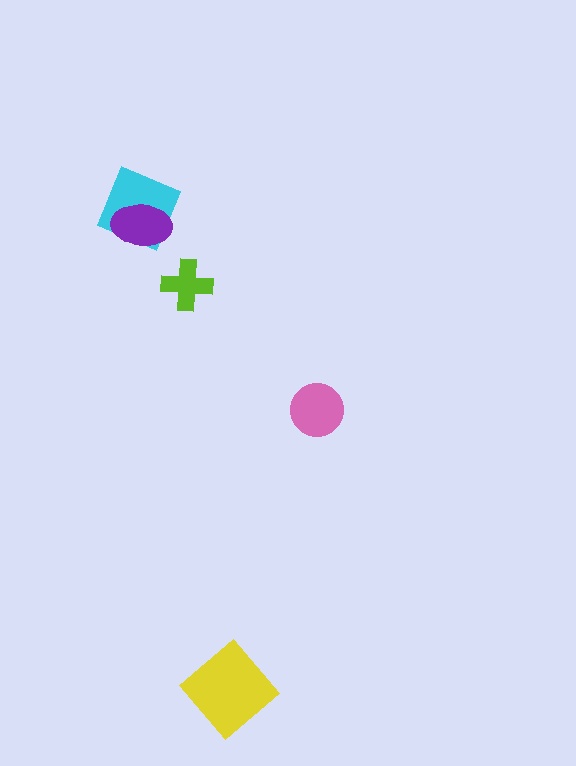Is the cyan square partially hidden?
Yes, it is partially covered by another shape.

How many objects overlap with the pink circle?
0 objects overlap with the pink circle.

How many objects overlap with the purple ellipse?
1 object overlaps with the purple ellipse.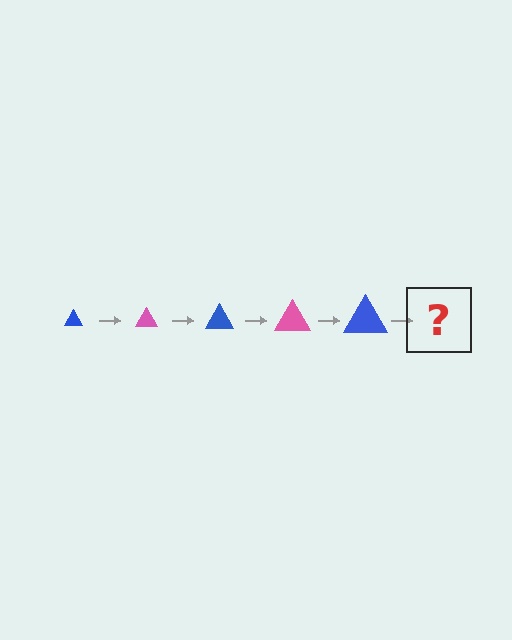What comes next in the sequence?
The next element should be a pink triangle, larger than the previous one.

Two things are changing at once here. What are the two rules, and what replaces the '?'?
The two rules are that the triangle grows larger each step and the color cycles through blue and pink. The '?' should be a pink triangle, larger than the previous one.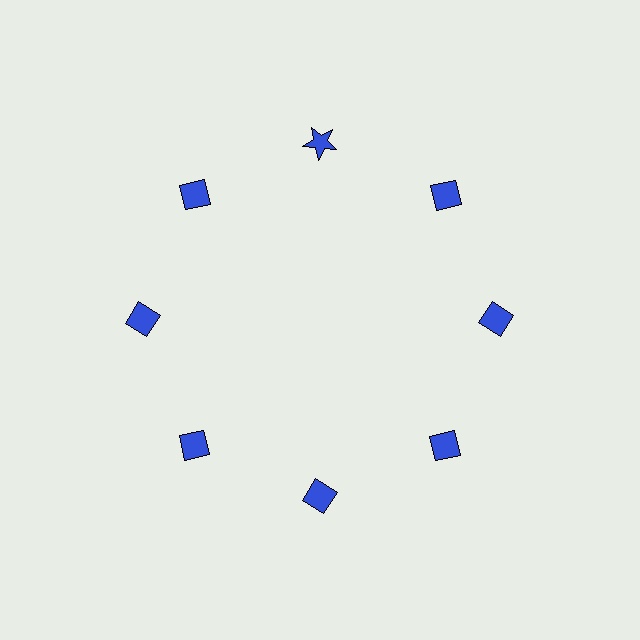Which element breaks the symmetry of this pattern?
The blue star at roughly the 12 o'clock position breaks the symmetry. All other shapes are blue diamonds.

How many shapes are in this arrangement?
There are 8 shapes arranged in a ring pattern.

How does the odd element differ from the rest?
It has a different shape: star instead of diamond.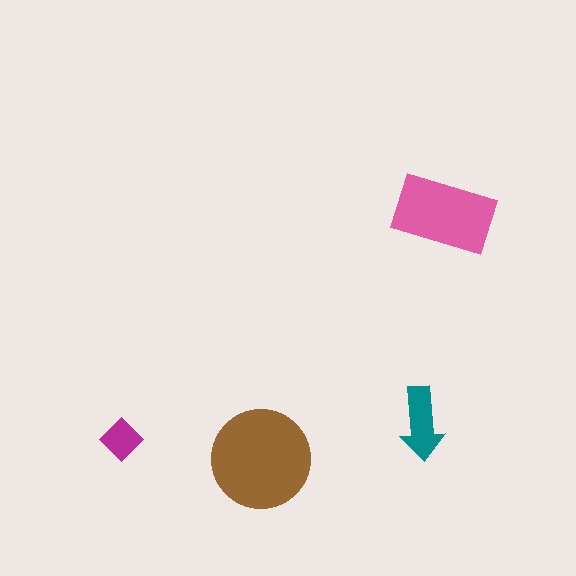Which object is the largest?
The brown circle.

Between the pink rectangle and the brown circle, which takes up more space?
The brown circle.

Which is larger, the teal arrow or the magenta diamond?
The teal arrow.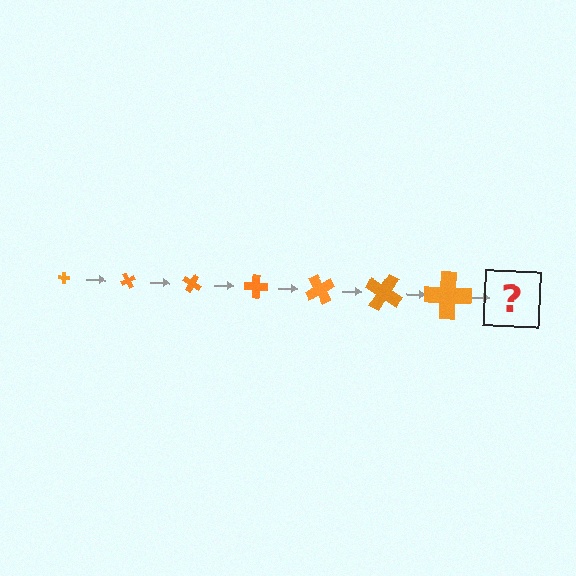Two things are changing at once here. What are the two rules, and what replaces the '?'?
The two rules are that the cross grows larger each step and it rotates 60 degrees each step. The '?' should be a cross, larger than the previous one and rotated 420 degrees from the start.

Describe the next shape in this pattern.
It should be a cross, larger than the previous one and rotated 420 degrees from the start.